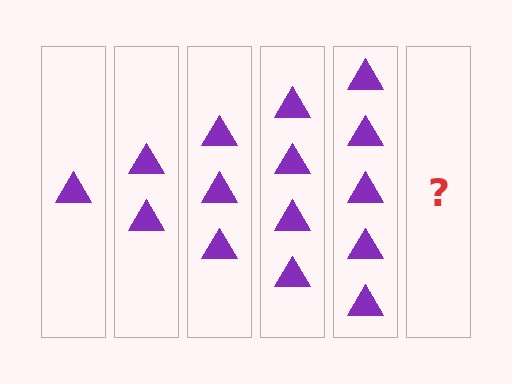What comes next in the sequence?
The next element should be 6 triangles.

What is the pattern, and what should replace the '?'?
The pattern is that each step adds one more triangle. The '?' should be 6 triangles.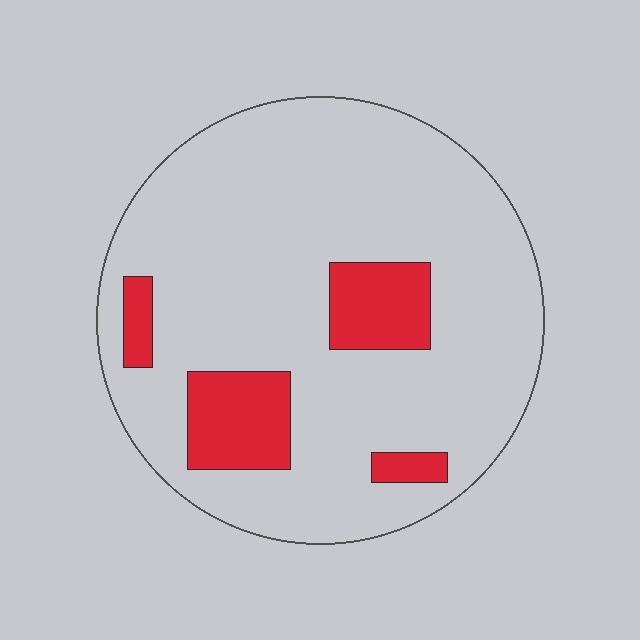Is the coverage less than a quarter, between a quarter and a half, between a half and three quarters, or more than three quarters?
Less than a quarter.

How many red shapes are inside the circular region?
4.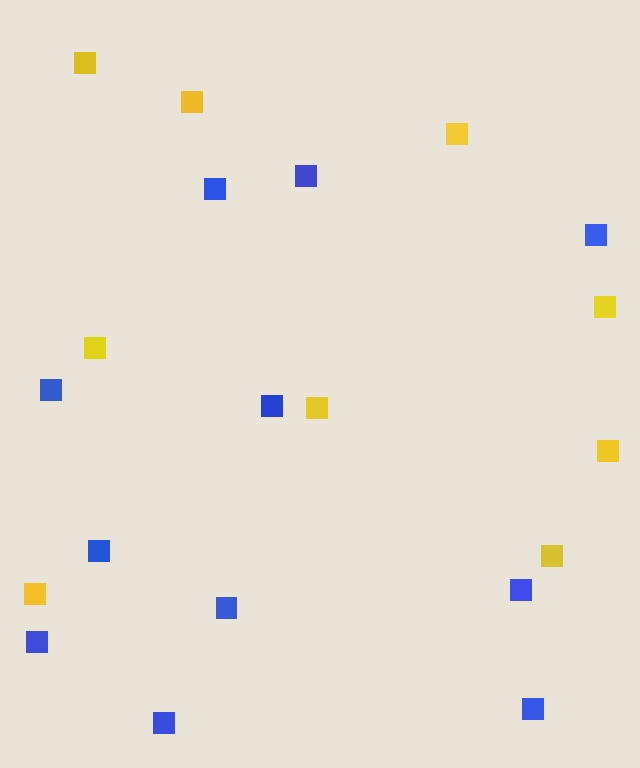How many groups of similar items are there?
There are 2 groups: one group of yellow squares (9) and one group of blue squares (11).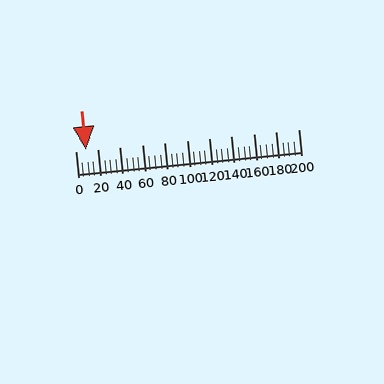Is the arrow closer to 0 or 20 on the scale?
The arrow is closer to 0.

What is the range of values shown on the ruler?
The ruler shows values from 0 to 200.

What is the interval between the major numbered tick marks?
The major tick marks are spaced 20 units apart.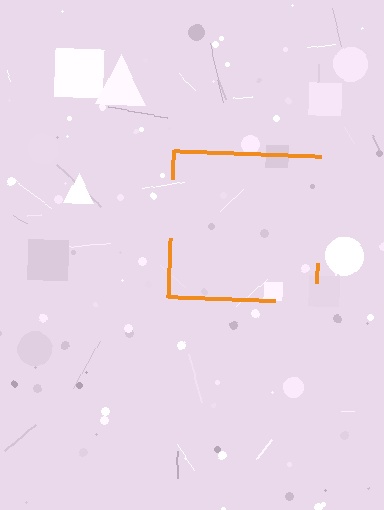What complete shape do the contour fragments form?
The contour fragments form a square.